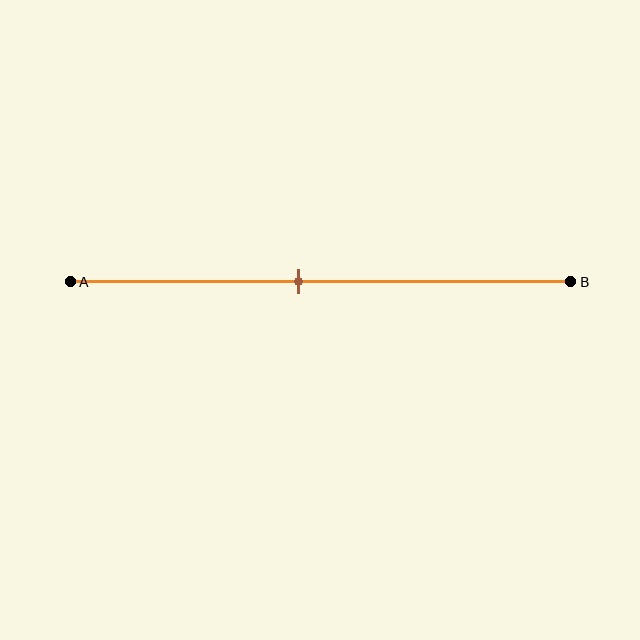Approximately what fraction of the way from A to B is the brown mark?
The brown mark is approximately 45% of the way from A to B.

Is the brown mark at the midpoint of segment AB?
No, the mark is at about 45% from A, not at the 50% midpoint.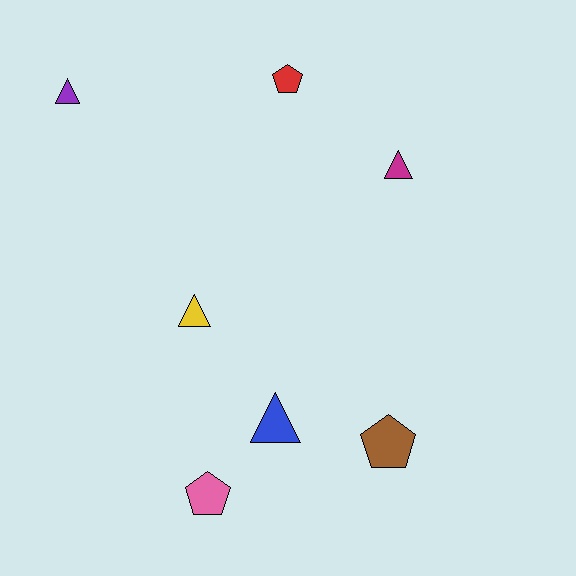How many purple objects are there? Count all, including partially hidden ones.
There is 1 purple object.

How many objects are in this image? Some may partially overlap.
There are 7 objects.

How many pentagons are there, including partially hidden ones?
There are 3 pentagons.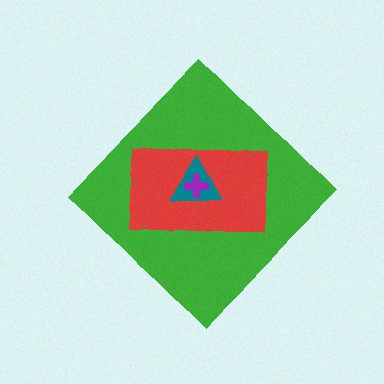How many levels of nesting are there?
4.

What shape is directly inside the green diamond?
The red rectangle.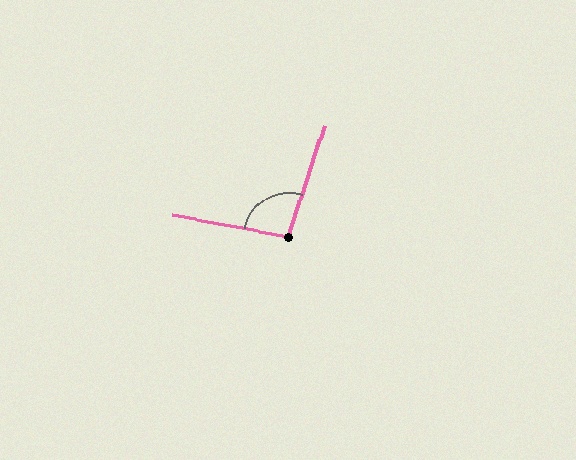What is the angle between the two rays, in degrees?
Approximately 98 degrees.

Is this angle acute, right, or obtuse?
It is obtuse.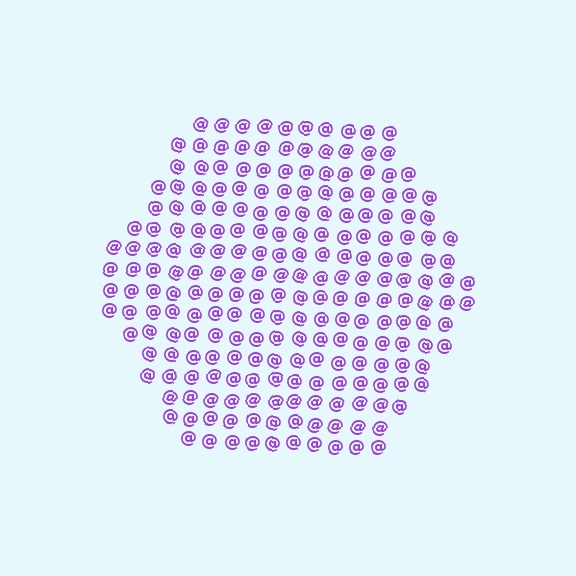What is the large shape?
The large shape is a hexagon.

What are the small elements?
The small elements are at signs.